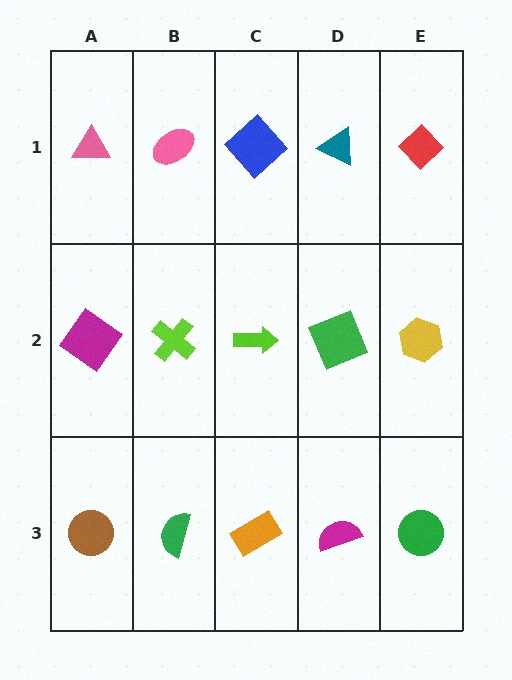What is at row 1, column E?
A red diamond.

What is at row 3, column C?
An orange rectangle.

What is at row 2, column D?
A green square.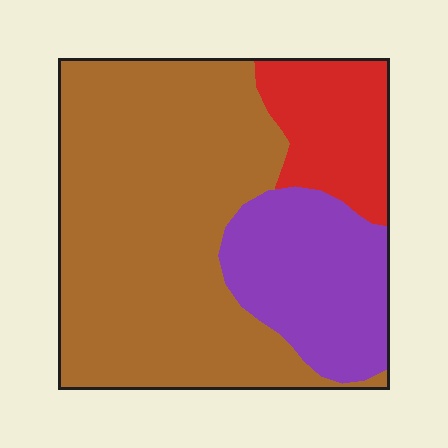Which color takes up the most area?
Brown, at roughly 60%.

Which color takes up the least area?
Red, at roughly 15%.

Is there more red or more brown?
Brown.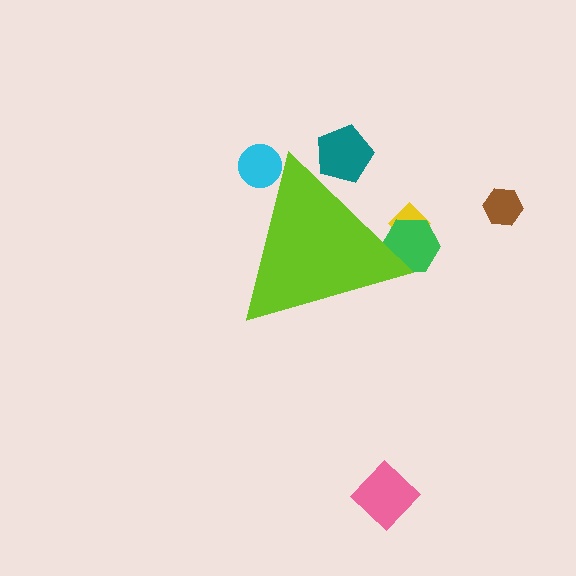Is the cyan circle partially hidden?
Yes, the cyan circle is partially hidden behind the lime triangle.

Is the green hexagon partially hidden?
Yes, the green hexagon is partially hidden behind the lime triangle.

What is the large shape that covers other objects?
A lime triangle.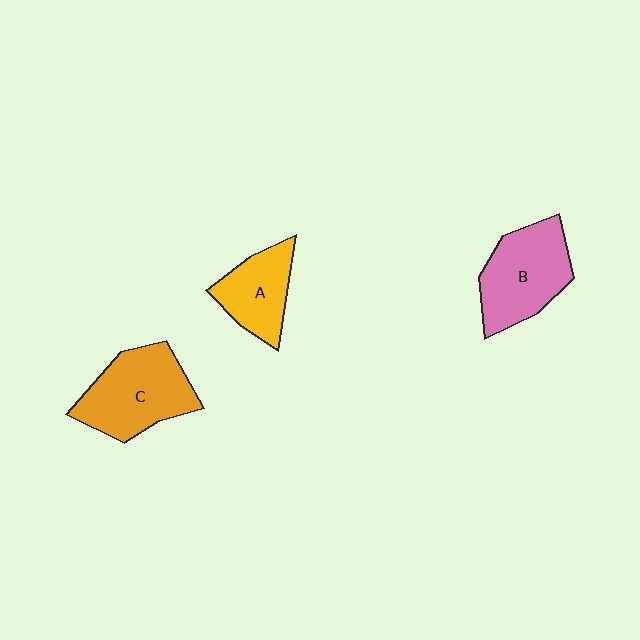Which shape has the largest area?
Shape C (orange).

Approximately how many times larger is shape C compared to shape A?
Approximately 1.5 times.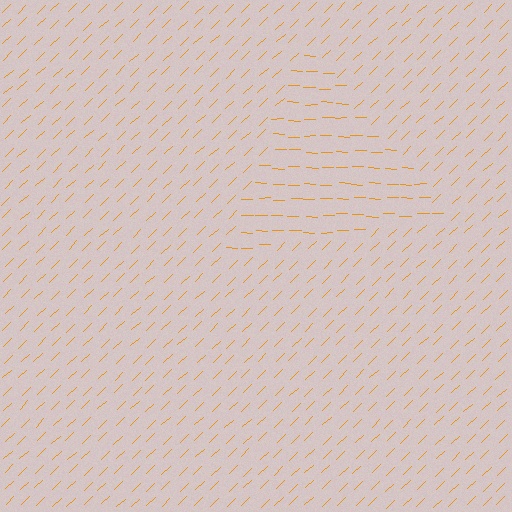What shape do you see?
I see a triangle.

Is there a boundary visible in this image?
Yes, there is a texture boundary formed by a change in line orientation.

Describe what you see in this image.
The image is filled with small orange line segments. A triangle region in the image has lines oriented differently from the surrounding lines, creating a visible texture boundary.